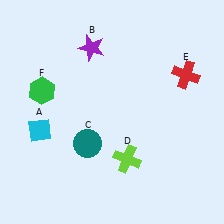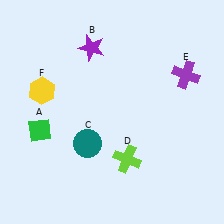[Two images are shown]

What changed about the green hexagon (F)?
In Image 1, F is green. In Image 2, it changed to yellow.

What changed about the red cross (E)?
In Image 1, E is red. In Image 2, it changed to purple.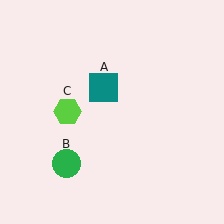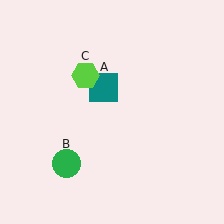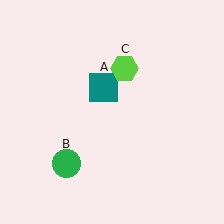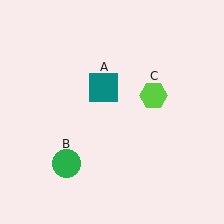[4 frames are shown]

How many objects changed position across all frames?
1 object changed position: lime hexagon (object C).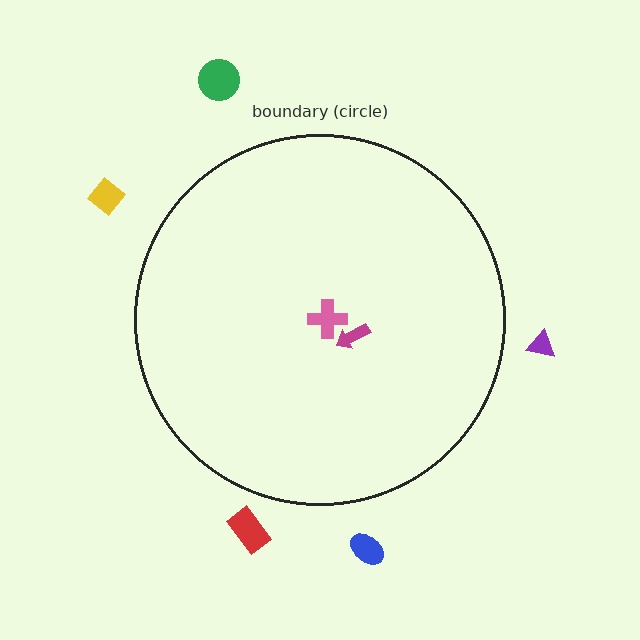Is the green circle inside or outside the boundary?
Outside.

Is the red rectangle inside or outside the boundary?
Outside.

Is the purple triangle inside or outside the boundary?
Outside.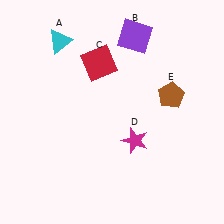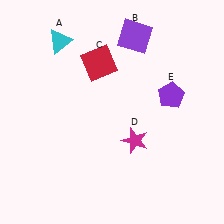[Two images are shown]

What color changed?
The pentagon (E) changed from brown in Image 1 to purple in Image 2.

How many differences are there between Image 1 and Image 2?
There is 1 difference between the two images.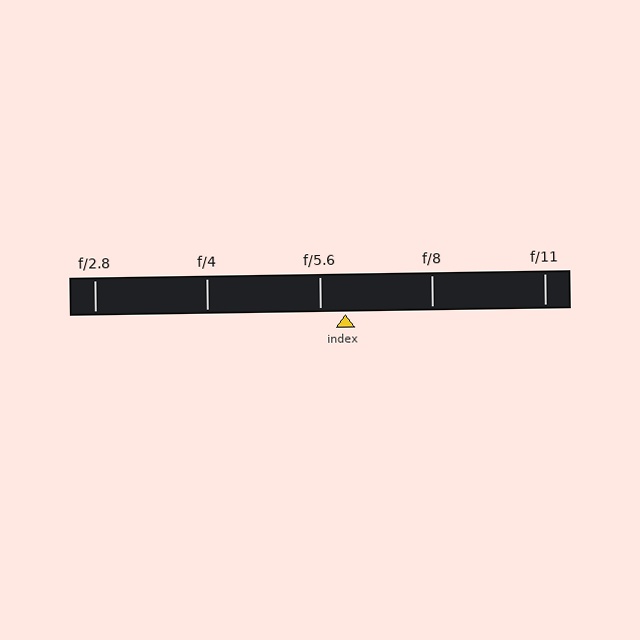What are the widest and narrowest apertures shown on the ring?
The widest aperture shown is f/2.8 and the narrowest is f/11.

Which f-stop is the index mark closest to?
The index mark is closest to f/5.6.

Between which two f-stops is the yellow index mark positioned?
The index mark is between f/5.6 and f/8.